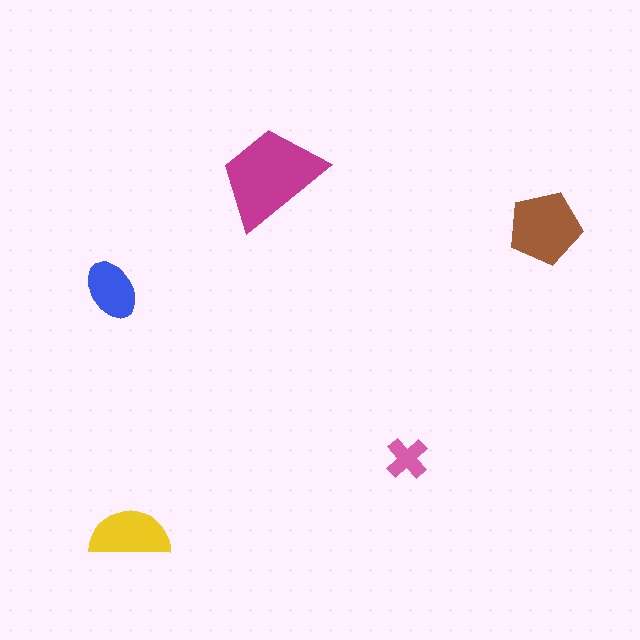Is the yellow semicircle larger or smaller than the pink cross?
Larger.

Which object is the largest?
The magenta trapezoid.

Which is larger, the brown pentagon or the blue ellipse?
The brown pentagon.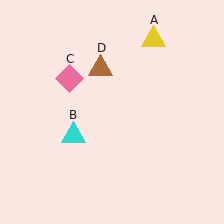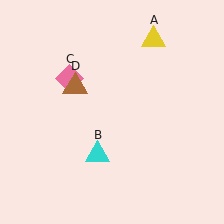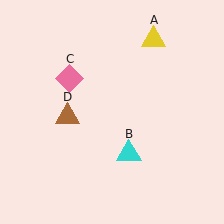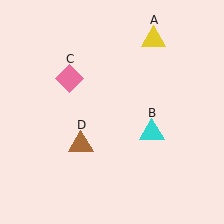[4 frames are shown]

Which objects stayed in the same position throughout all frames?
Yellow triangle (object A) and pink diamond (object C) remained stationary.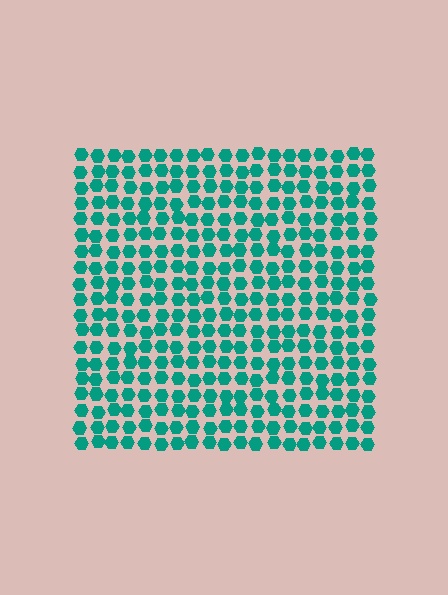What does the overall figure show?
The overall figure shows a square.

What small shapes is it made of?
It is made of small hexagons.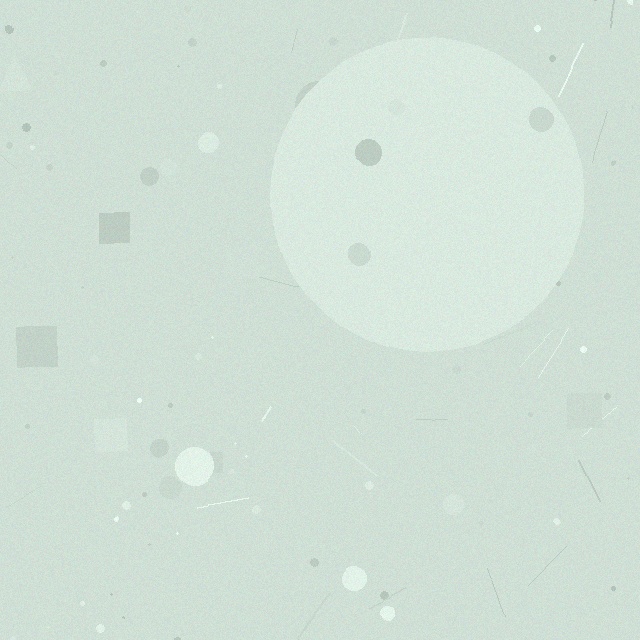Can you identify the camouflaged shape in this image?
The camouflaged shape is a circle.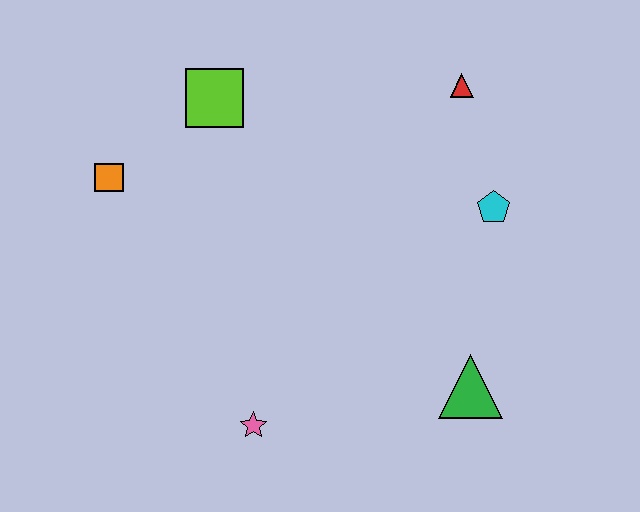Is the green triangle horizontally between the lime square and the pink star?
No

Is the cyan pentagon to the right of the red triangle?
Yes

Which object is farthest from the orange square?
The green triangle is farthest from the orange square.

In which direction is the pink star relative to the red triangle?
The pink star is below the red triangle.